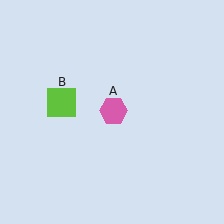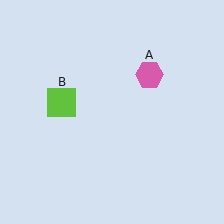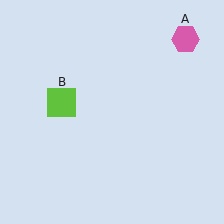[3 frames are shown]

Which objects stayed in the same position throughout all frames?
Lime square (object B) remained stationary.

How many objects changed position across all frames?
1 object changed position: pink hexagon (object A).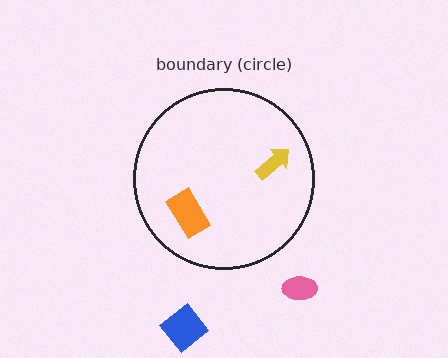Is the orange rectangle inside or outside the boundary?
Inside.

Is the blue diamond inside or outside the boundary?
Outside.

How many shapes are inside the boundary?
2 inside, 2 outside.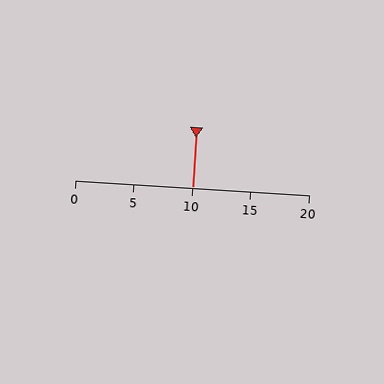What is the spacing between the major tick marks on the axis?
The major ticks are spaced 5 apart.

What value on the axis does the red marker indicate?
The marker indicates approximately 10.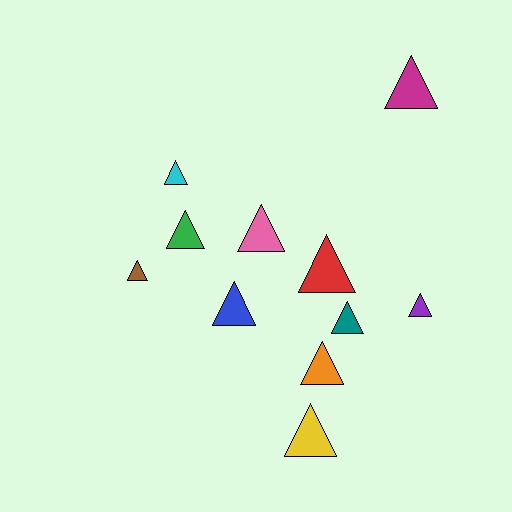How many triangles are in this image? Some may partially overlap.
There are 11 triangles.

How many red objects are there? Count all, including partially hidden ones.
There is 1 red object.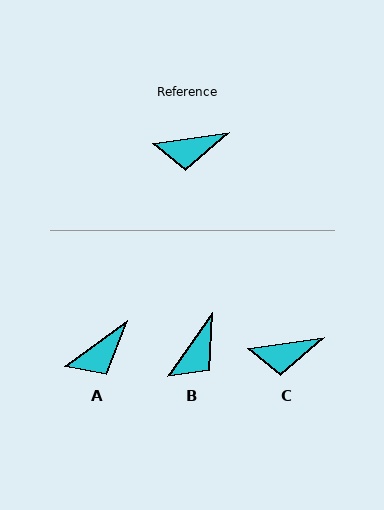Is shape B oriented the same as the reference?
No, it is off by about 47 degrees.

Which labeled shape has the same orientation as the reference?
C.